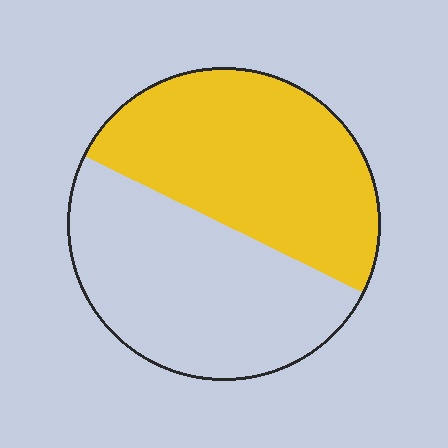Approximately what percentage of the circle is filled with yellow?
Approximately 50%.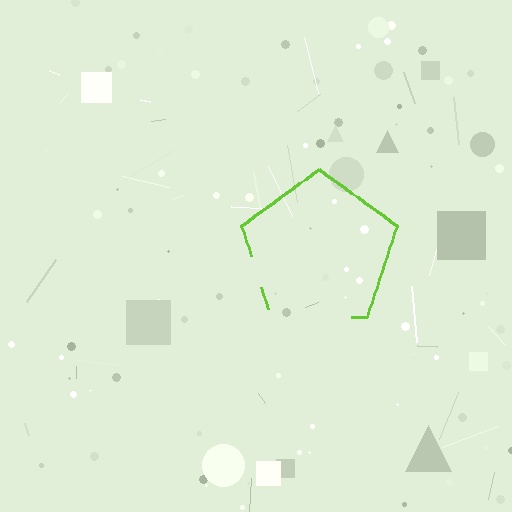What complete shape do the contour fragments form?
The contour fragments form a pentagon.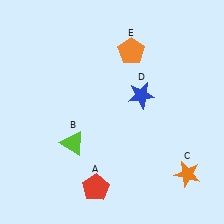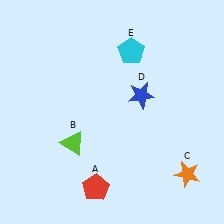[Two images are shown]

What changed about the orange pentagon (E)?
In Image 1, E is orange. In Image 2, it changed to cyan.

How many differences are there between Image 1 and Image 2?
There is 1 difference between the two images.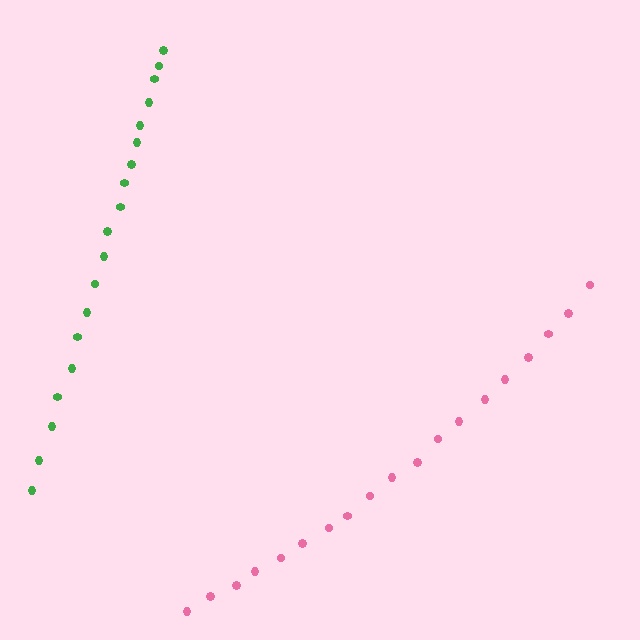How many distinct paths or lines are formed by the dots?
There are 2 distinct paths.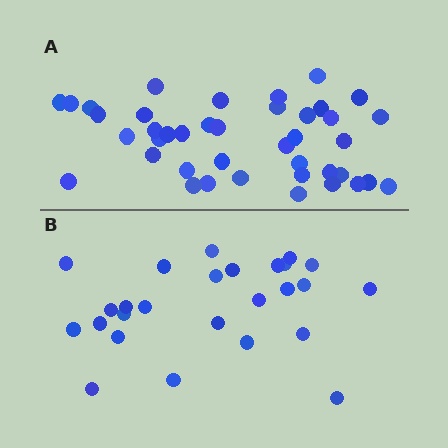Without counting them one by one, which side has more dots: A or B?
Region A (the top region) has more dots.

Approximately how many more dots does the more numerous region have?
Region A has approximately 15 more dots than region B.